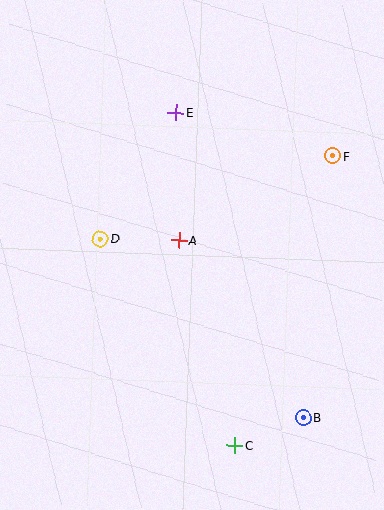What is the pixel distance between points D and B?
The distance between D and B is 270 pixels.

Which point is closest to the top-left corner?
Point E is closest to the top-left corner.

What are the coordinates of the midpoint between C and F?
The midpoint between C and F is at (284, 301).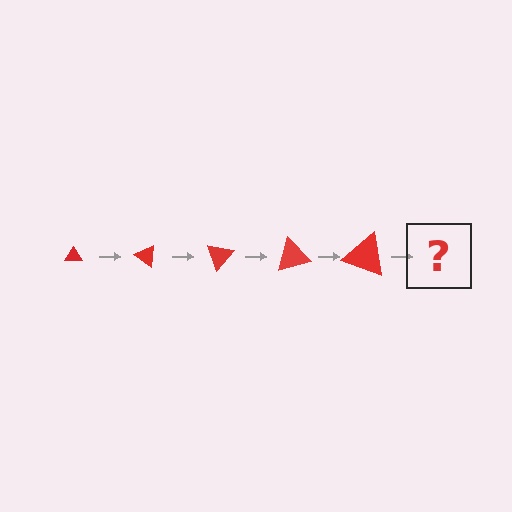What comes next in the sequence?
The next element should be a triangle, larger than the previous one and rotated 175 degrees from the start.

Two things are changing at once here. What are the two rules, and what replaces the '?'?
The two rules are that the triangle grows larger each step and it rotates 35 degrees each step. The '?' should be a triangle, larger than the previous one and rotated 175 degrees from the start.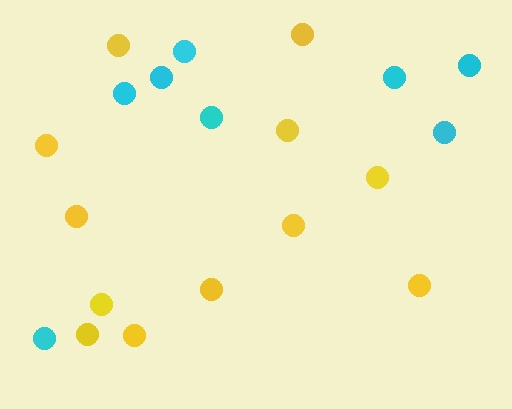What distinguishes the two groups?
There are 2 groups: one group of yellow circles (12) and one group of cyan circles (8).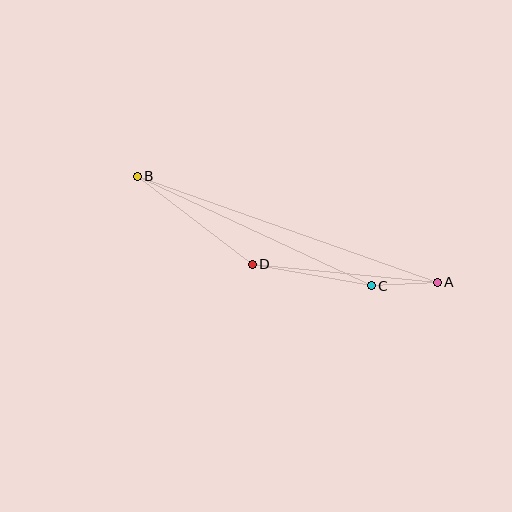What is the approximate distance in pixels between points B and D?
The distance between B and D is approximately 145 pixels.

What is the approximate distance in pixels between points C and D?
The distance between C and D is approximately 121 pixels.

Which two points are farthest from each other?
Points A and B are farthest from each other.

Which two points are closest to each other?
Points A and C are closest to each other.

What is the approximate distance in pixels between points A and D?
The distance between A and D is approximately 186 pixels.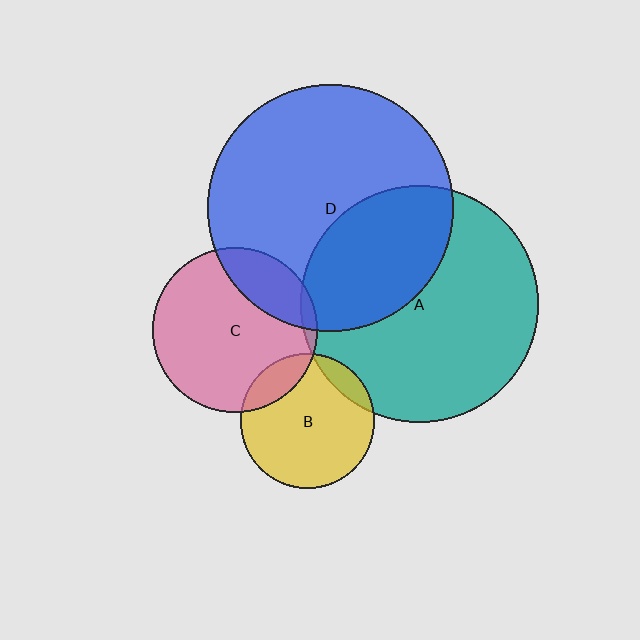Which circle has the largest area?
Circle D (blue).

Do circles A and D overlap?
Yes.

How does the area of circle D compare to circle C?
Approximately 2.2 times.